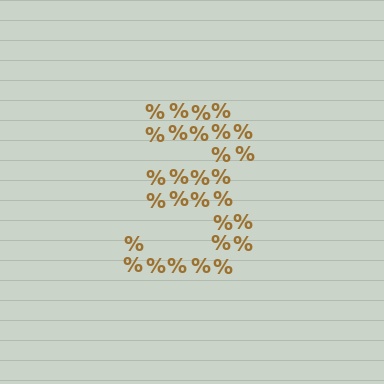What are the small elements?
The small elements are percent signs.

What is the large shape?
The large shape is the digit 3.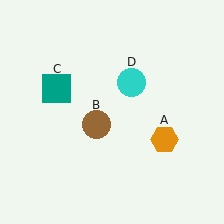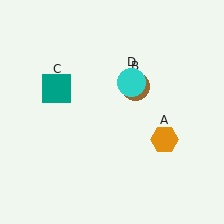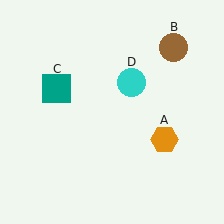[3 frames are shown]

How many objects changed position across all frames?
1 object changed position: brown circle (object B).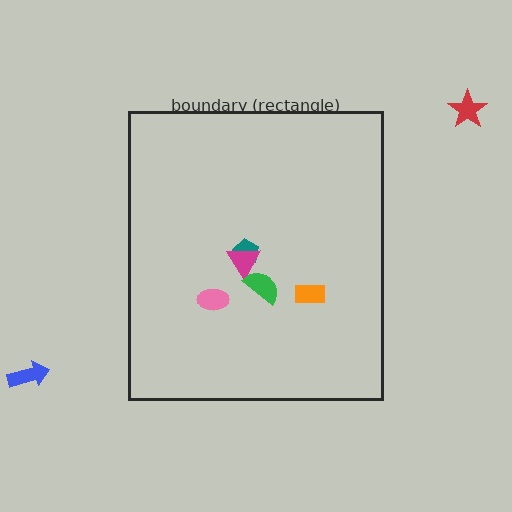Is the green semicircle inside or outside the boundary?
Inside.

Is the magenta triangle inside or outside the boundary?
Inside.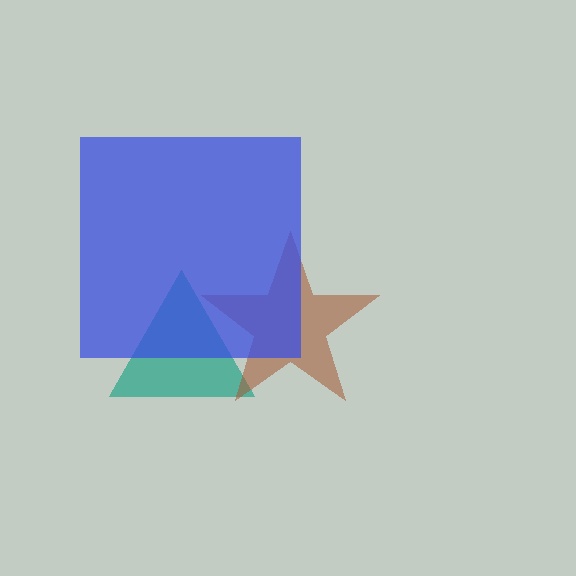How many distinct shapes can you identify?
There are 3 distinct shapes: a teal triangle, a brown star, a blue square.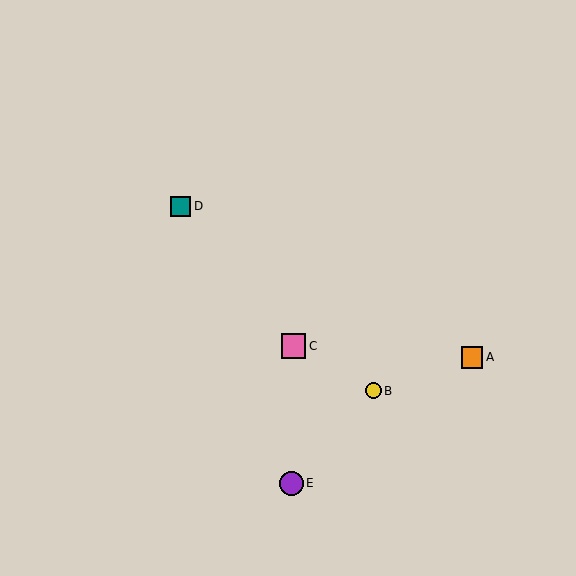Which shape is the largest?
The pink square (labeled C) is the largest.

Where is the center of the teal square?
The center of the teal square is at (180, 206).